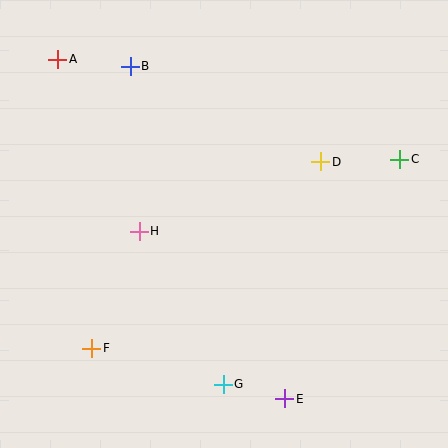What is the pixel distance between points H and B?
The distance between H and B is 165 pixels.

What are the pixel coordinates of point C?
Point C is at (400, 159).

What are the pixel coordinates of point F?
Point F is at (92, 348).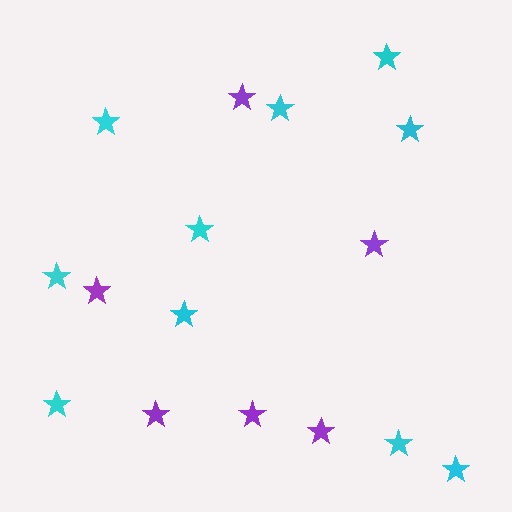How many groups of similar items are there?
There are 2 groups: one group of cyan stars (10) and one group of purple stars (6).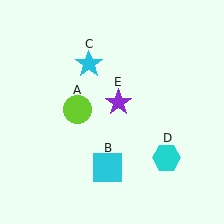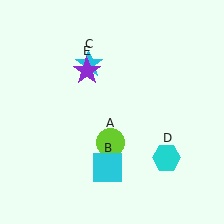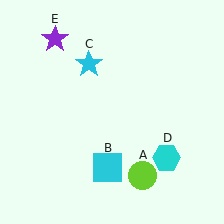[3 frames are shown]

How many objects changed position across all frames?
2 objects changed position: lime circle (object A), purple star (object E).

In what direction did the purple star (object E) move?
The purple star (object E) moved up and to the left.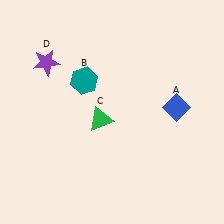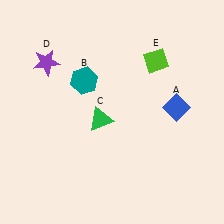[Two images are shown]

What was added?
A lime diamond (E) was added in Image 2.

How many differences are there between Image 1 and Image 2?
There is 1 difference between the two images.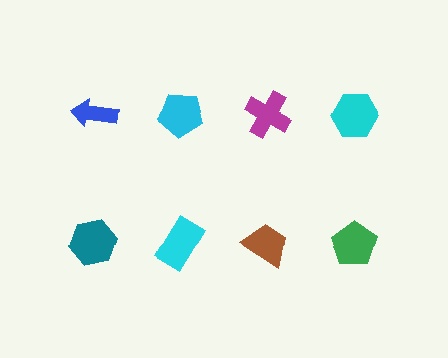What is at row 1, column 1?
A blue arrow.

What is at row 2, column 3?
A brown trapezoid.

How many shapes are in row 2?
4 shapes.